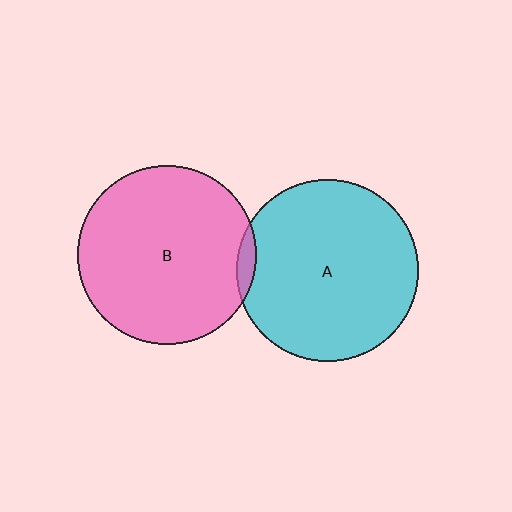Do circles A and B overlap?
Yes.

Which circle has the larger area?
Circle A (cyan).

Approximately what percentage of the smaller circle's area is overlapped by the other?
Approximately 5%.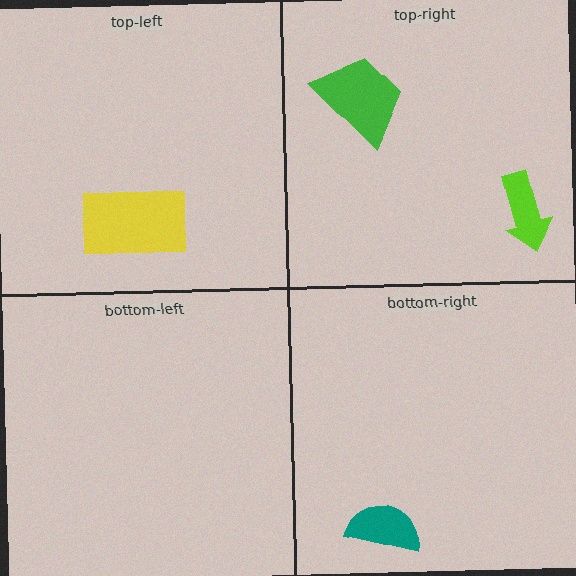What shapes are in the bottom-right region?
The teal semicircle.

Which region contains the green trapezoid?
The top-right region.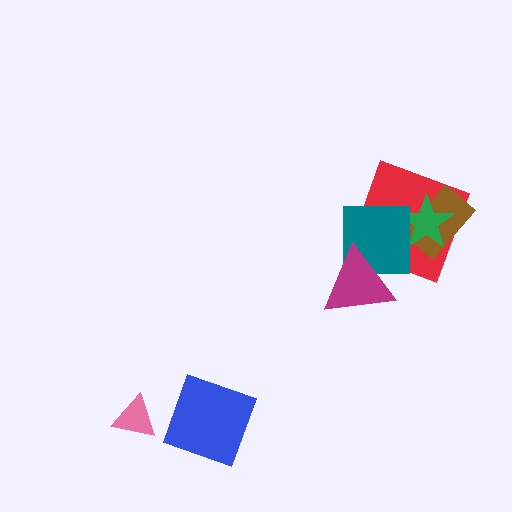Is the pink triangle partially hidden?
No, no other shape covers it.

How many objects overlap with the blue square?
0 objects overlap with the blue square.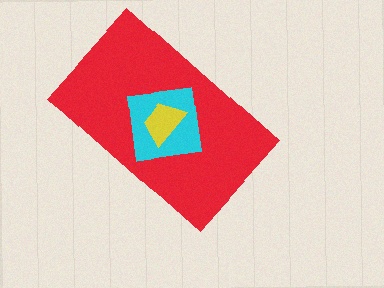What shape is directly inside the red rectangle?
The cyan square.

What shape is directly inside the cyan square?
The yellow trapezoid.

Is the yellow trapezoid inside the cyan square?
Yes.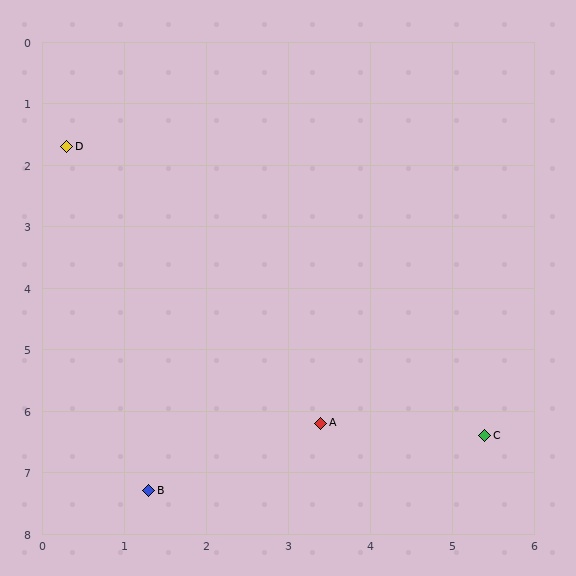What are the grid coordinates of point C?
Point C is at approximately (5.4, 6.4).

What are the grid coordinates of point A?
Point A is at approximately (3.4, 6.2).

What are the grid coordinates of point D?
Point D is at approximately (0.3, 1.7).